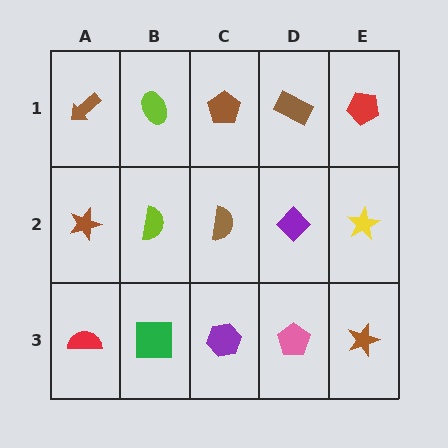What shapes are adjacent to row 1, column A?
A brown star (row 2, column A), a lime ellipse (row 1, column B).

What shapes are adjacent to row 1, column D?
A purple diamond (row 2, column D), a brown pentagon (row 1, column C), a red pentagon (row 1, column E).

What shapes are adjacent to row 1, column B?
A lime semicircle (row 2, column B), a brown arrow (row 1, column A), a brown pentagon (row 1, column C).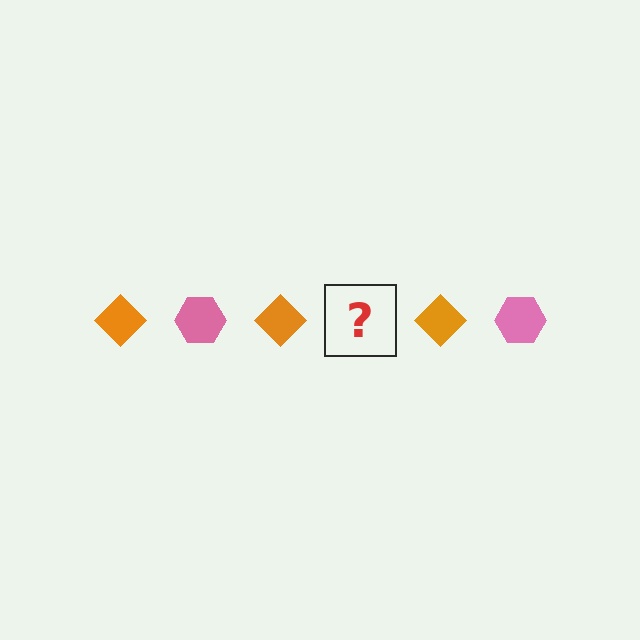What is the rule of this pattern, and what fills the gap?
The rule is that the pattern alternates between orange diamond and pink hexagon. The gap should be filled with a pink hexagon.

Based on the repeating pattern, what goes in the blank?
The blank should be a pink hexagon.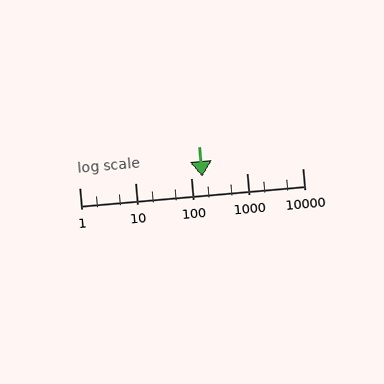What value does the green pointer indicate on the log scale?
The pointer indicates approximately 160.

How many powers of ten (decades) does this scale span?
The scale spans 4 decades, from 1 to 10000.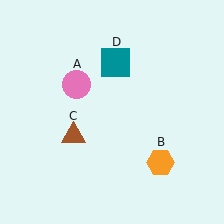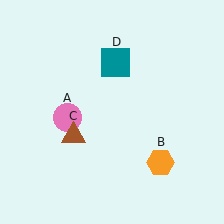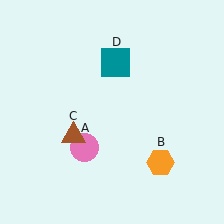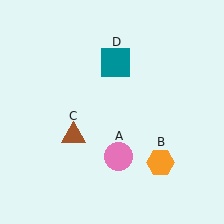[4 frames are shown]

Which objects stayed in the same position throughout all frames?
Orange hexagon (object B) and brown triangle (object C) and teal square (object D) remained stationary.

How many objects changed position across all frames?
1 object changed position: pink circle (object A).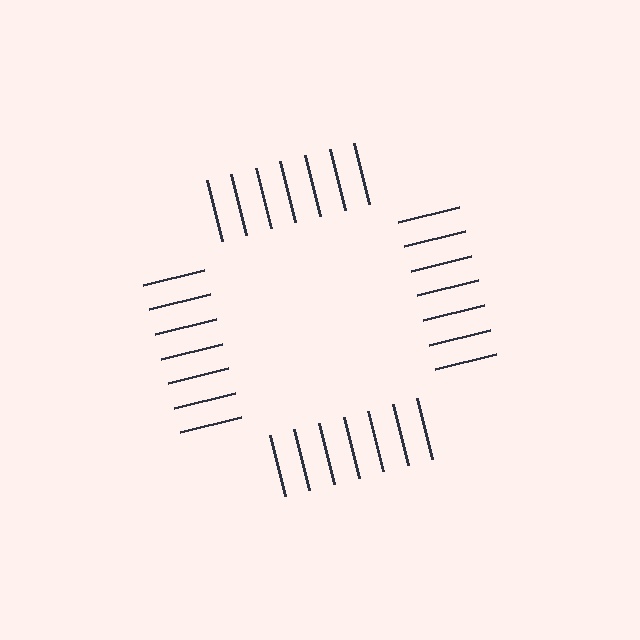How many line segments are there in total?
28 — 7 along each of the 4 edges.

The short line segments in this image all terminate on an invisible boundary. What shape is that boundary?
An illusory square — the line segments terminate on its edges but no continuous stroke is drawn.